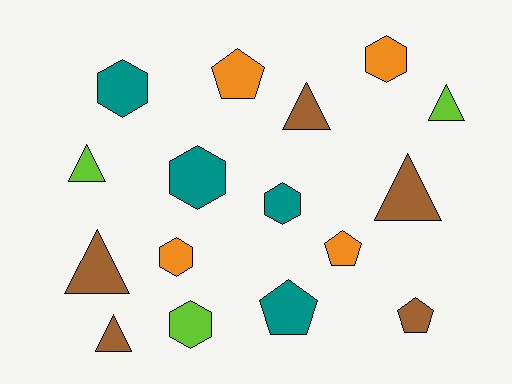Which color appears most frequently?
Brown, with 5 objects.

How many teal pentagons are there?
There is 1 teal pentagon.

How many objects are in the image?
There are 16 objects.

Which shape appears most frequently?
Triangle, with 6 objects.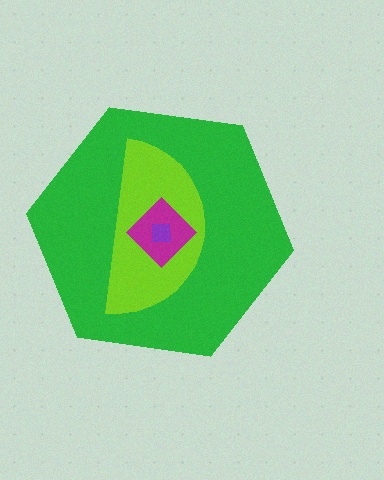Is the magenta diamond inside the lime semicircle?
Yes.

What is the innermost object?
The purple square.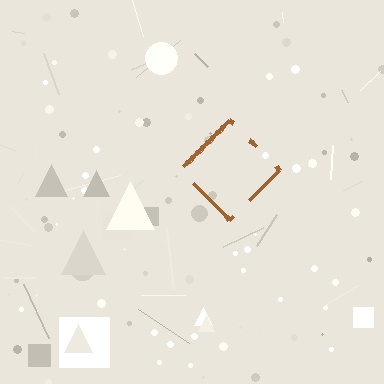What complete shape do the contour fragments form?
The contour fragments form a diamond.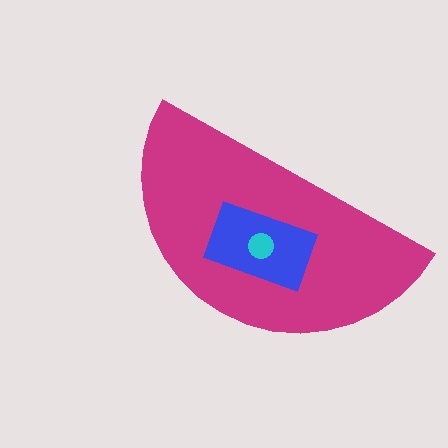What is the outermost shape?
The magenta semicircle.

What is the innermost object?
The cyan circle.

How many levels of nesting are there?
3.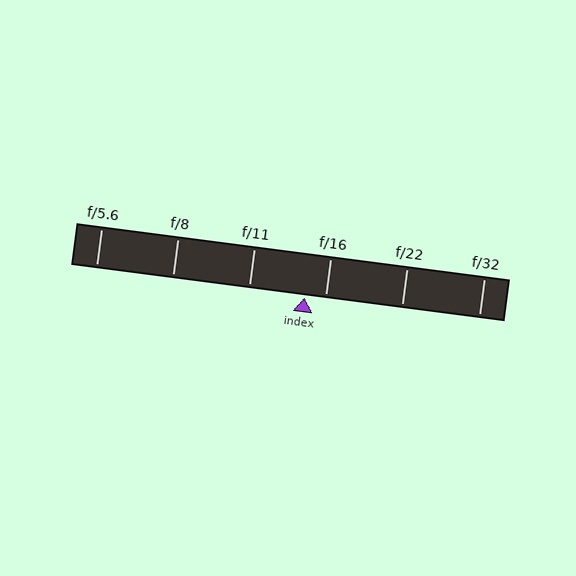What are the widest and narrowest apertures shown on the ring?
The widest aperture shown is f/5.6 and the narrowest is f/32.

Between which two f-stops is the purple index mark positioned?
The index mark is between f/11 and f/16.